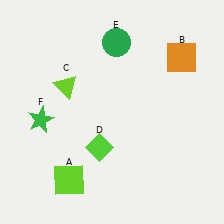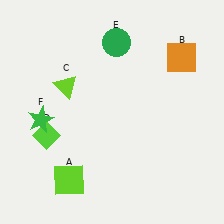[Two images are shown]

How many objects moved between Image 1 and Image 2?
1 object moved between the two images.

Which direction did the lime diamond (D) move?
The lime diamond (D) moved left.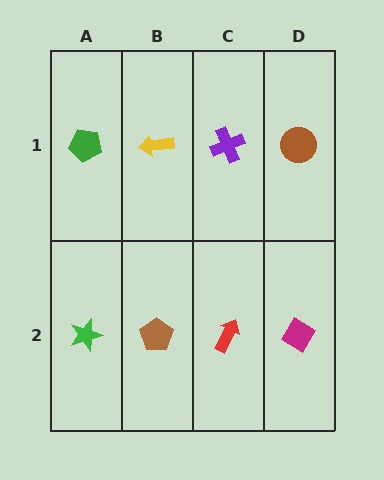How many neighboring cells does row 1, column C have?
3.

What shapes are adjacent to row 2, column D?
A brown circle (row 1, column D), a red arrow (row 2, column C).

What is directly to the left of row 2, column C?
A brown pentagon.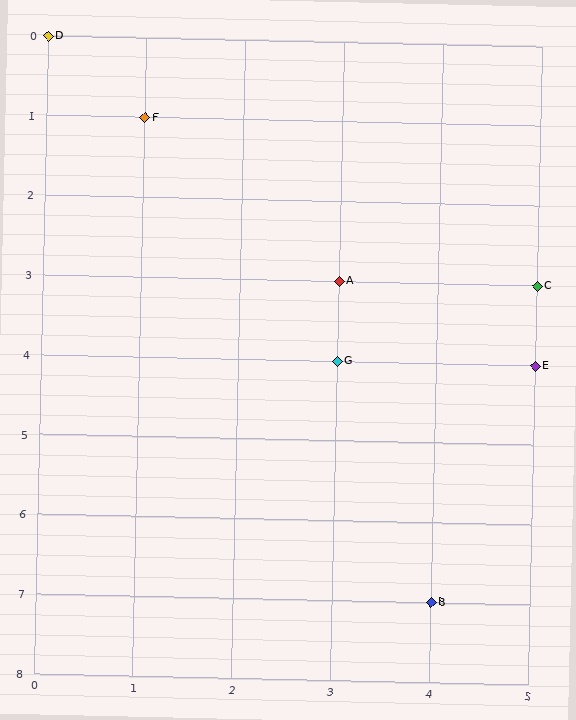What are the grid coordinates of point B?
Point B is at grid coordinates (4, 7).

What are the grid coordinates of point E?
Point E is at grid coordinates (5, 4).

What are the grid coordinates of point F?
Point F is at grid coordinates (1, 1).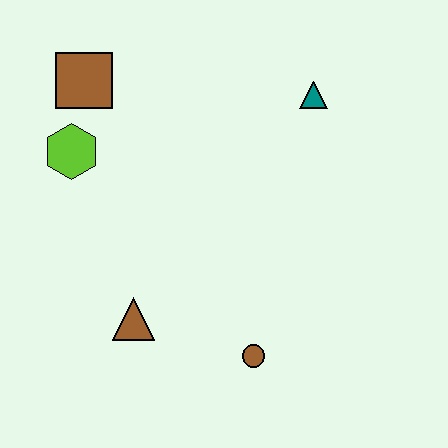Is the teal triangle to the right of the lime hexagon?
Yes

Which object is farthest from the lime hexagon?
The brown circle is farthest from the lime hexagon.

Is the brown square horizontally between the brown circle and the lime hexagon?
Yes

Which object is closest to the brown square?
The lime hexagon is closest to the brown square.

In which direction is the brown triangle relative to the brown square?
The brown triangle is below the brown square.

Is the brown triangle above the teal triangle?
No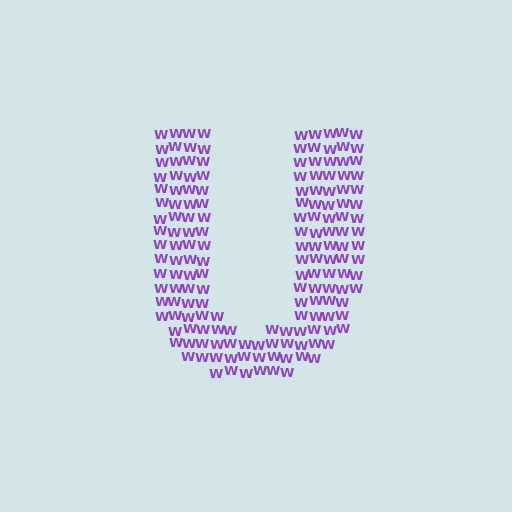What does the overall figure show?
The overall figure shows the letter U.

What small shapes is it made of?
It is made of small letter W's.